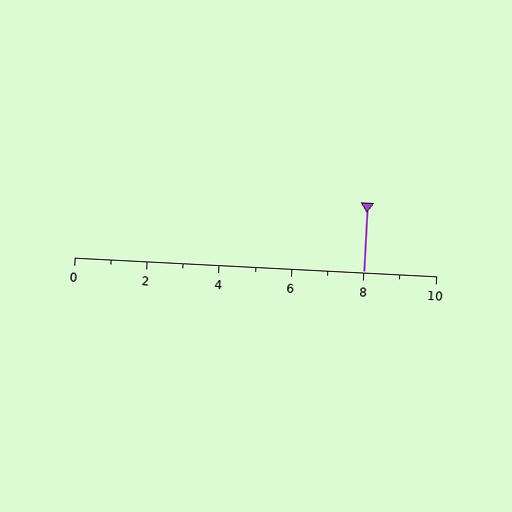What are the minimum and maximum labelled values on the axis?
The axis runs from 0 to 10.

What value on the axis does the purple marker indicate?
The marker indicates approximately 8.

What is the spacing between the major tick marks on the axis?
The major ticks are spaced 2 apart.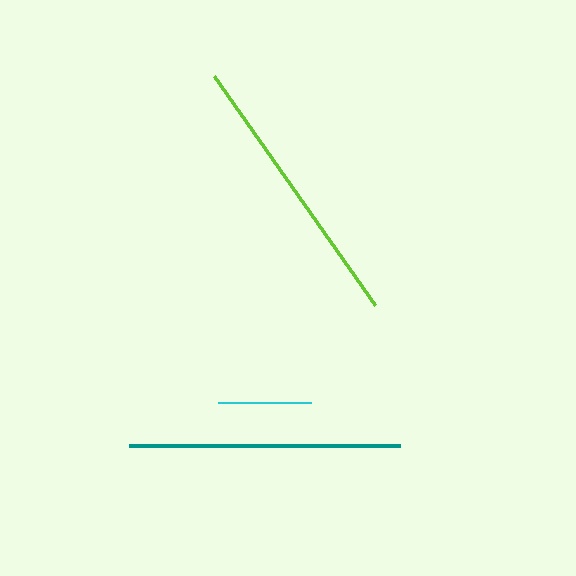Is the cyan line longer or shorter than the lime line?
The lime line is longer than the cyan line.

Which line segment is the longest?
The lime line is the longest at approximately 280 pixels.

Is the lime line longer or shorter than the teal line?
The lime line is longer than the teal line.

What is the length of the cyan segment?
The cyan segment is approximately 94 pixels long.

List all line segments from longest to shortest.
From longest to shortest: lime, teal, cyan.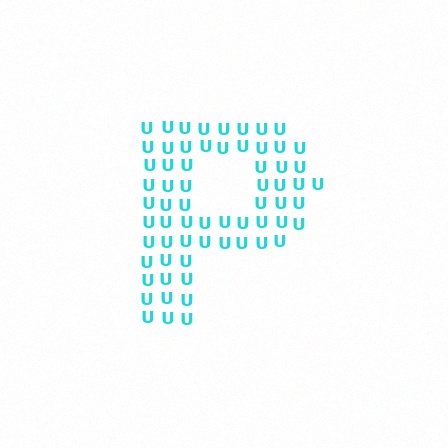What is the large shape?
The large shape is the letter P.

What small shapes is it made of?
It is made of small letter U's.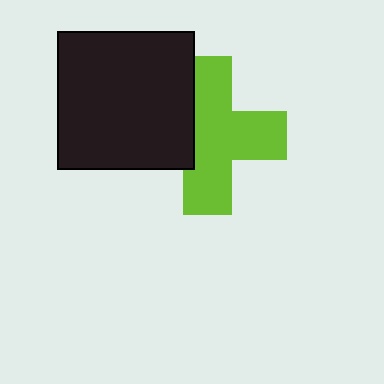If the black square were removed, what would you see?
You would see the complete lime cross.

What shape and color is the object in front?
The object in front is a black square.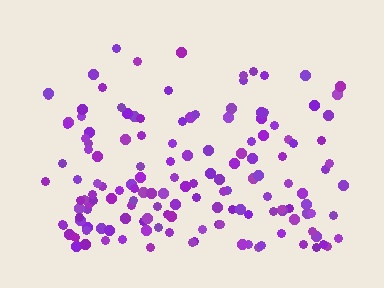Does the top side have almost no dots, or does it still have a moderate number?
Still a moderate number, just noticeably fewer than the bottom.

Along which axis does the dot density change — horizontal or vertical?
Vertical.